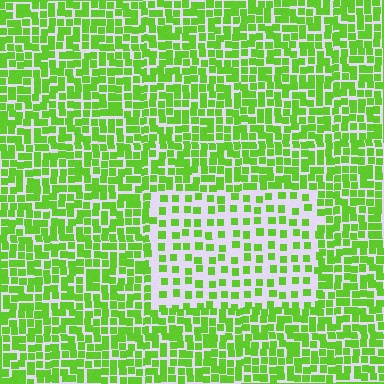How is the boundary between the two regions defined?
The boundary is defined by a change in element density (approximately 2.1x ratio). All elements are the same color, size, and shape.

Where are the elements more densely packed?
The elements are more densely packed outside the rectangle boundary.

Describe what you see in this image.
The image contains small lime elements arranged at two different densities. A rectangle-shaped region is visible where the elements are less densely packed than the surrounding area.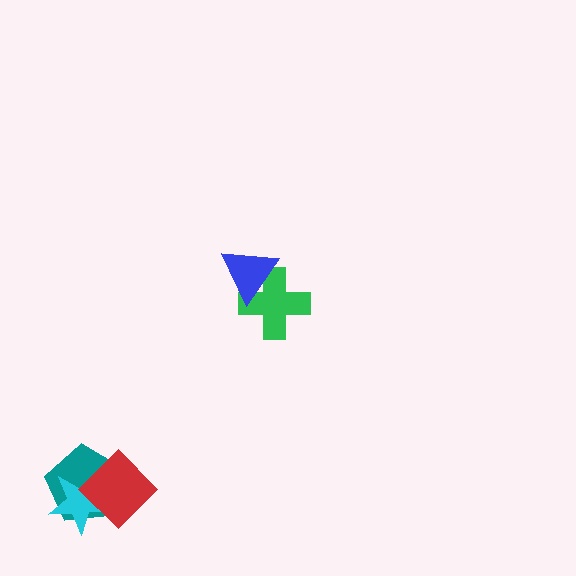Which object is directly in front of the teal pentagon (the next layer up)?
The cyan star is directly in front of the teal pentagon.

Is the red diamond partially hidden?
No, no other shape covers it.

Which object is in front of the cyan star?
The red diamond is in front of the cyan star.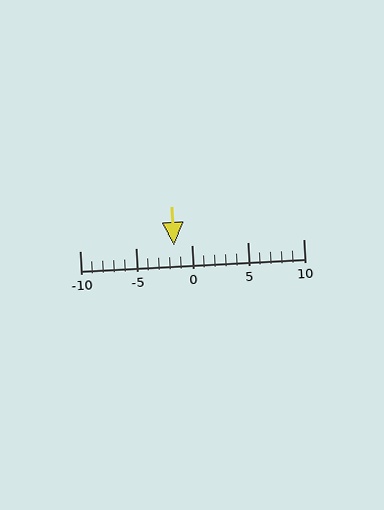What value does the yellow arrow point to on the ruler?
The yellow arrow points to approximately -2.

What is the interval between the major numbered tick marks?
The major tick marks are spaced 5 units apart.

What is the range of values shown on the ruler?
The ruler shows values from -10 to 10.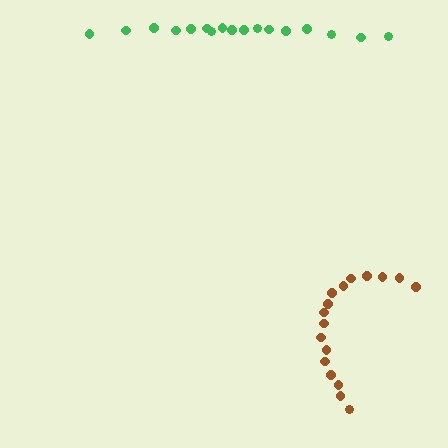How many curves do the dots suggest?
There are 2 distinct paths.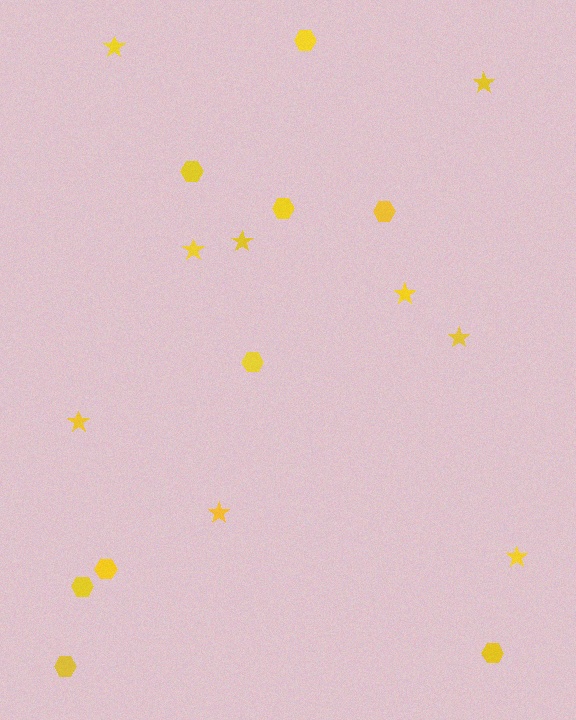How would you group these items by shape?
There are 2 groups: one group of stars (9) and one group of hexagons (9).